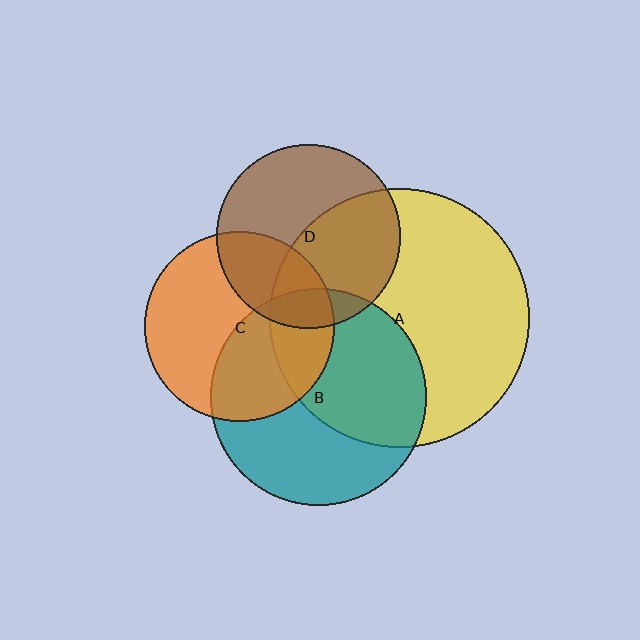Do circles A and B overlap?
Yes.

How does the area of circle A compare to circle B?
Approximately 1.4 times.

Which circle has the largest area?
Circle A (yellow).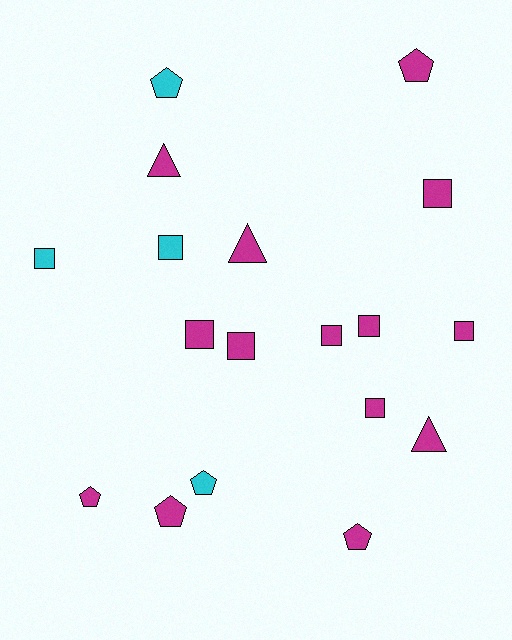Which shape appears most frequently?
Square, with 9 objects.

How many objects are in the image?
There are 18 objects.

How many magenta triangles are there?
There are 3 magenta triangles.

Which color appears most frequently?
Magenta, with 14 objects.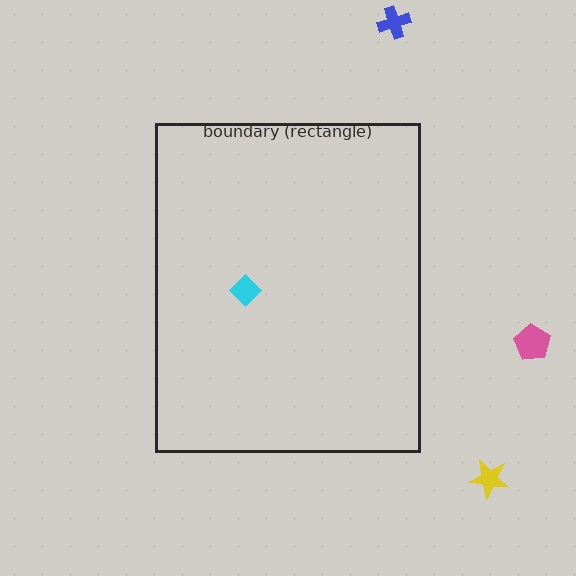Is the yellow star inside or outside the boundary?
Outside.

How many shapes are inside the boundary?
1 inside, 3 outside.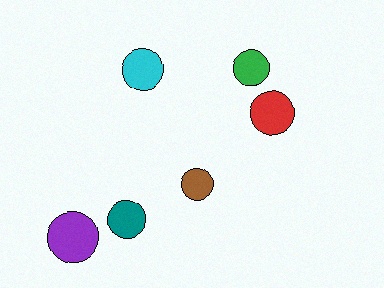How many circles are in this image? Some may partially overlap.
There are 6 circles.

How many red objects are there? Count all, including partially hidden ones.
There is 1 red object.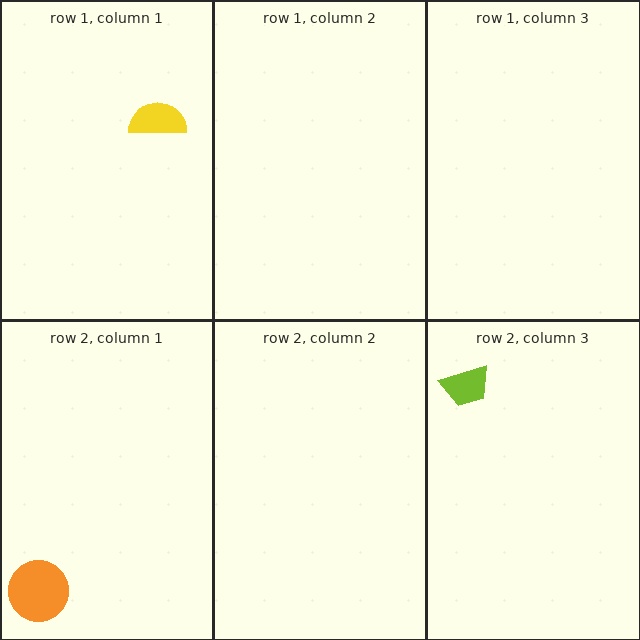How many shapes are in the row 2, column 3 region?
1.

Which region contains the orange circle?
The row 2, column 1 region.